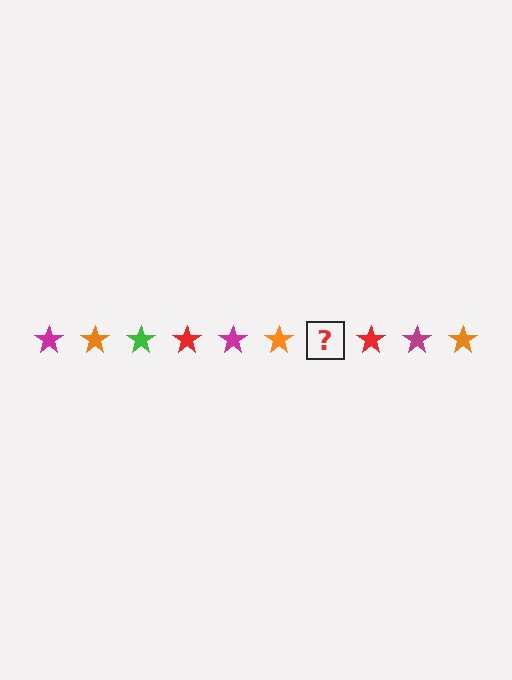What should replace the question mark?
The question mark should be replaced with a green star.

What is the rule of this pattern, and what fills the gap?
The rule is that the pattern cycles through magenta, orange, green, red stars. The gap should be filled with a green star.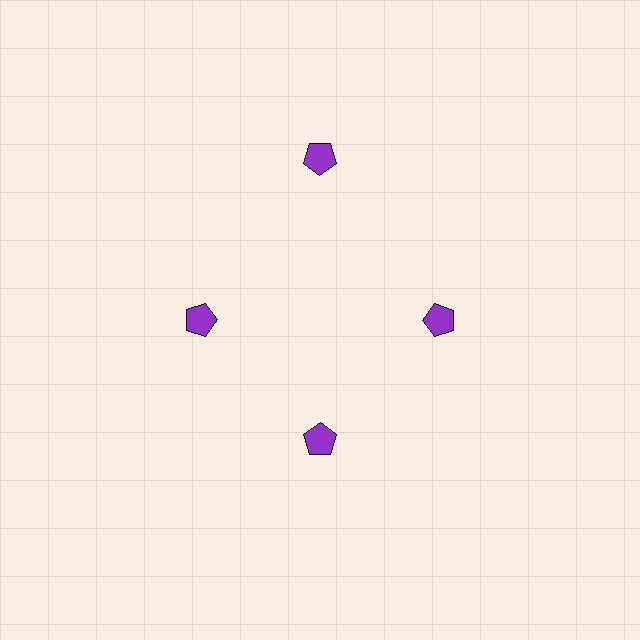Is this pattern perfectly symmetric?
No. The 4 purple pentagons are arranged in a ring, but one element near the 12 o'clock position is pushed outward from the center, breaking the 4-fold rotational symmetry.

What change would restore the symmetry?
The symmetry would be restored by moving it inward, back onto the ring so that all 4 pentagons sit at equal angles and equal distance from the center.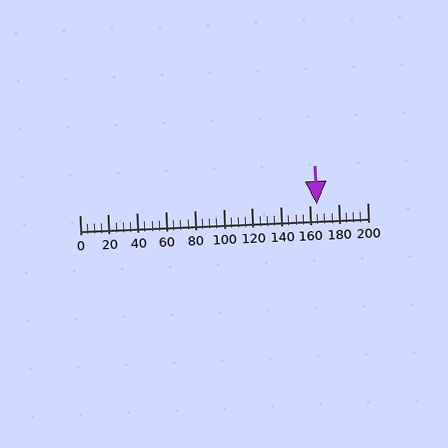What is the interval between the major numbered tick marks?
The major tick marks are spaced 20 units apart.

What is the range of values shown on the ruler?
The ruler shows values from 0 to 200.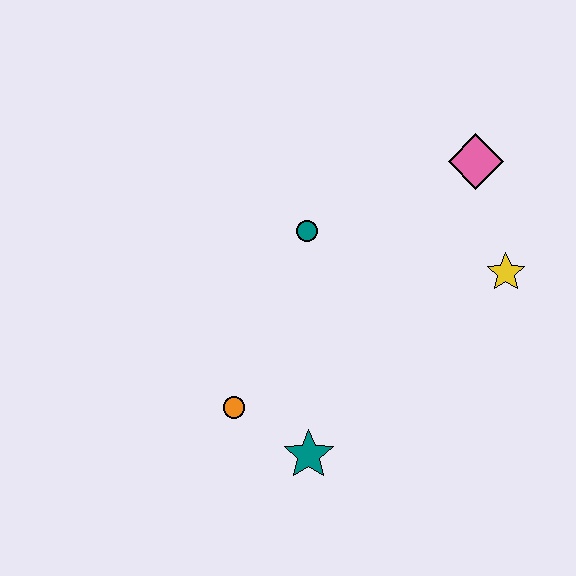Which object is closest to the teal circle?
The pink diamond is closest to the teal circle.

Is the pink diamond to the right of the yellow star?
No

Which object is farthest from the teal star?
The pink diamond is farthest from the teal star.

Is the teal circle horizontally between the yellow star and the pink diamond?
No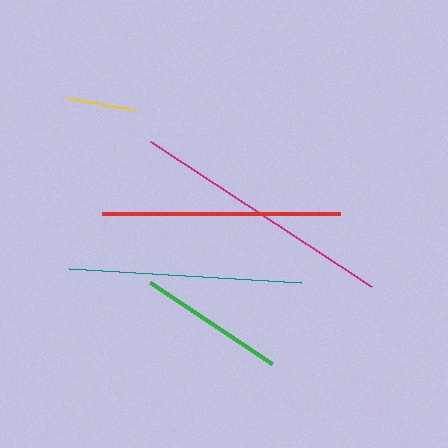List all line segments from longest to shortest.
From longest to shortest: magenta, red, teal, green, yellow.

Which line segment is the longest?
The magenta line is the longest at approximately 264 pixels.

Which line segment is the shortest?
The yellow line is the shortest at approximately 69 pixels.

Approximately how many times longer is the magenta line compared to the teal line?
The magenta line is approximately 1.1 times the length of the teal line.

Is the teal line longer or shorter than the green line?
The teal line is longer than the green line.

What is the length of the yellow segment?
The yellow segment is approximately 69 pixels long.